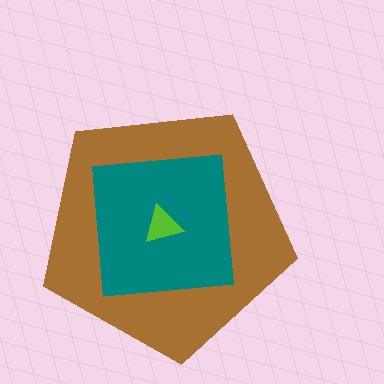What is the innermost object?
The lime triangle.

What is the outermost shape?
The brown pentagon.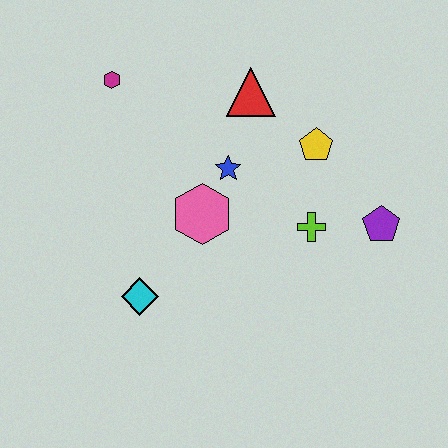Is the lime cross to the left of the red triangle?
No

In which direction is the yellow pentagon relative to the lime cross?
The yellow pentagon is above the lime cross.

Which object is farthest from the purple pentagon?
The magenta hexagon is farthest from the purple pentagon.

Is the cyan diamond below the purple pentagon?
Yes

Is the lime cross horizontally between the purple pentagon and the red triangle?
Yes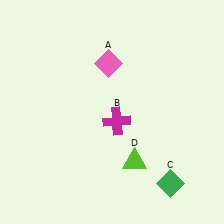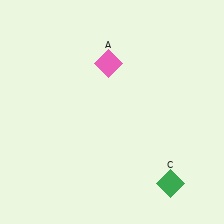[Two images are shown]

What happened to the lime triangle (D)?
The lime triangle (D) was removed in Image 2. It was in the bottom-right area of Image 1.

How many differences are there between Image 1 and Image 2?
There are 2 differences between the two images.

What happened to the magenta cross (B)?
The magenta cross (B) was removed in Image 2. It was in the bottom-right area of Image 1.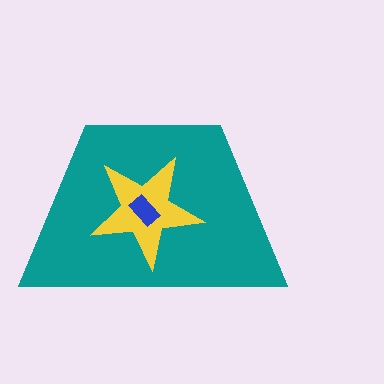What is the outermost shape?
The teal trapezoid.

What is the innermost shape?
The blue rectangle.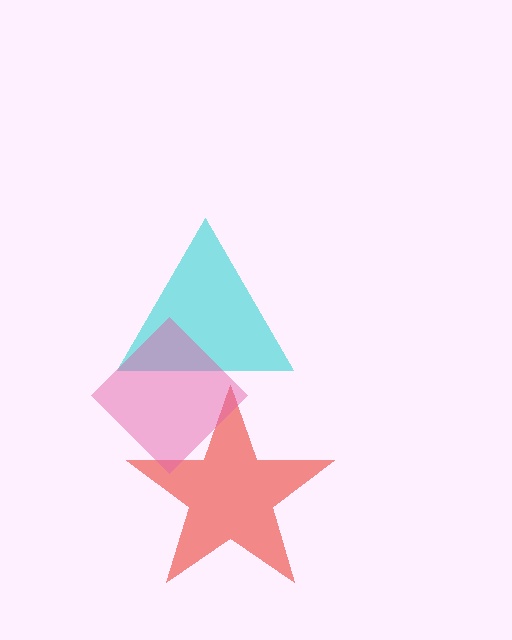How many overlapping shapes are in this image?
There are 3 overlapping shapes in the image.